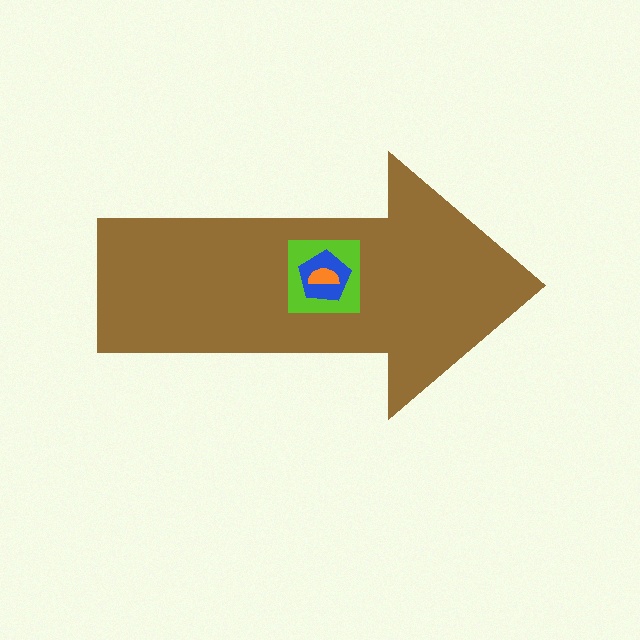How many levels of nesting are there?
4.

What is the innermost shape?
The orange semicircle.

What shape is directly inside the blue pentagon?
The orange semicircle.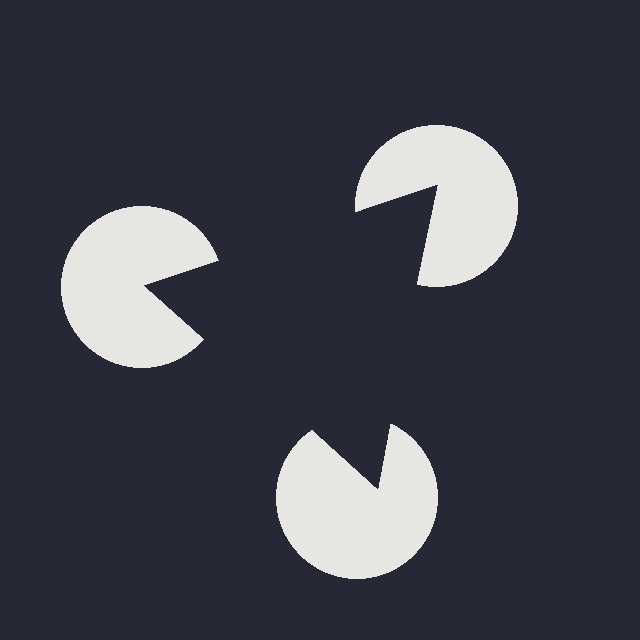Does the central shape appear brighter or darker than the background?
It typically appears slightly darker than the background, even though no actual brightness change is drawn.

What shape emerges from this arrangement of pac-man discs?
An illusory triangle — its edges are inferred from the aligned wedge cuts in the pac-man discs, not physically drawn.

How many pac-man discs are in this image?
There are 3 — one at each vertex of the illusory triangle.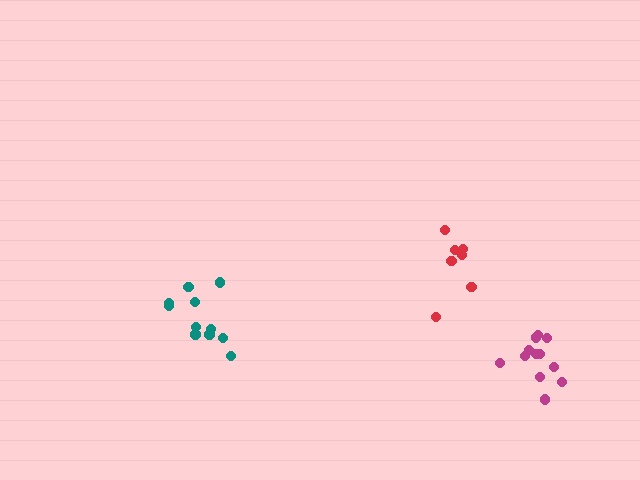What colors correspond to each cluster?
The clusters are colored: teal, red, magenta.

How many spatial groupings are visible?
There are 3 spatial groupings.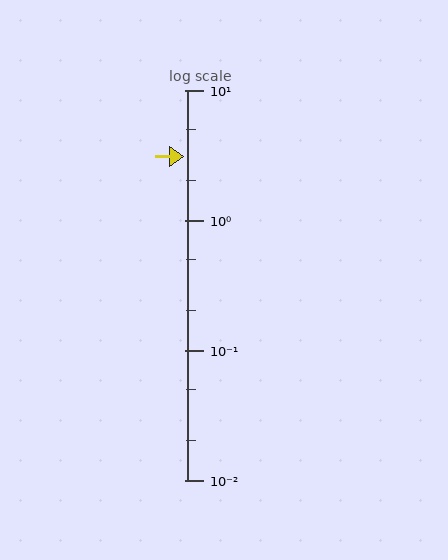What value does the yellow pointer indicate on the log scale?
The pointer indicates approximately 3.1.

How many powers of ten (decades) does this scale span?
The scale spans 3 decades, from 0.01 to 10.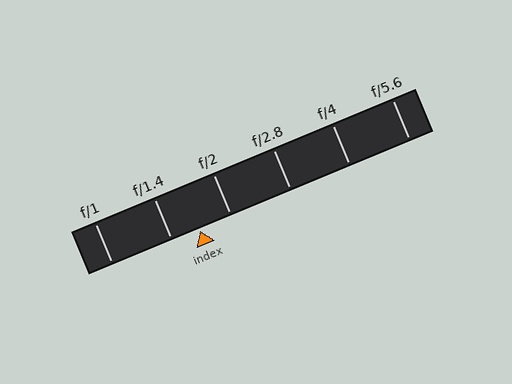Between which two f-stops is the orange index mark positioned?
The index mark is between f/1.4 and f/2.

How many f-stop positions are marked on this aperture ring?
There are 6 f-stop positions marked.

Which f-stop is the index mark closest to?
The index mark is closest to f/1.4.